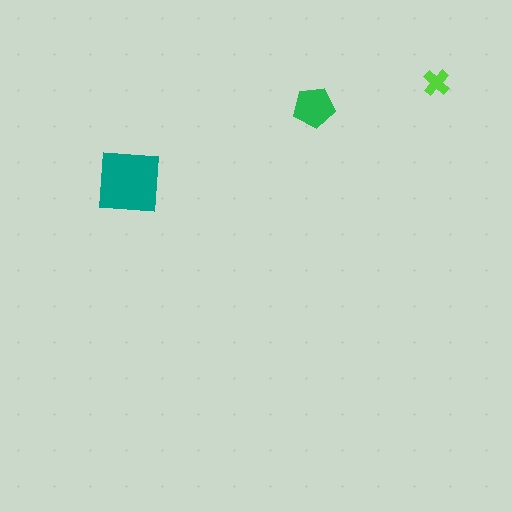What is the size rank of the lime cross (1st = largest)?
3rd.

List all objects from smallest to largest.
The lime cross, the green pentagon, the teal square.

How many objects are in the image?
There are 3 objects in the image.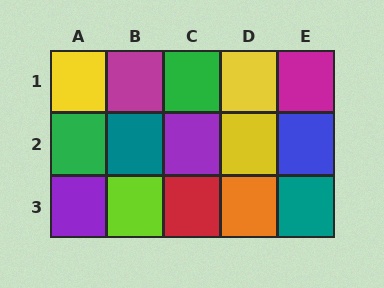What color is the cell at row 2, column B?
Teal.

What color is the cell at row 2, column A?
Green.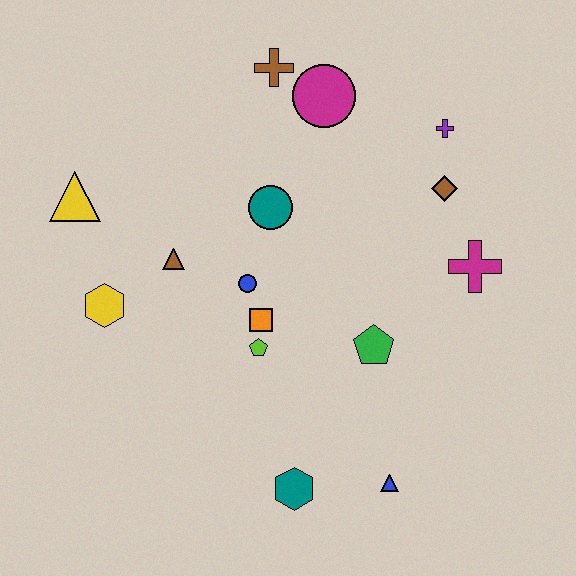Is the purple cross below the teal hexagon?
No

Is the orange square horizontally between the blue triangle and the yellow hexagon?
Yes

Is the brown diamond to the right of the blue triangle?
Yes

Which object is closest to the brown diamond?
The purple cross is closest to the brown diamond.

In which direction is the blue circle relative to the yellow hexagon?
The blue circle is to the right of the yellow hexagon.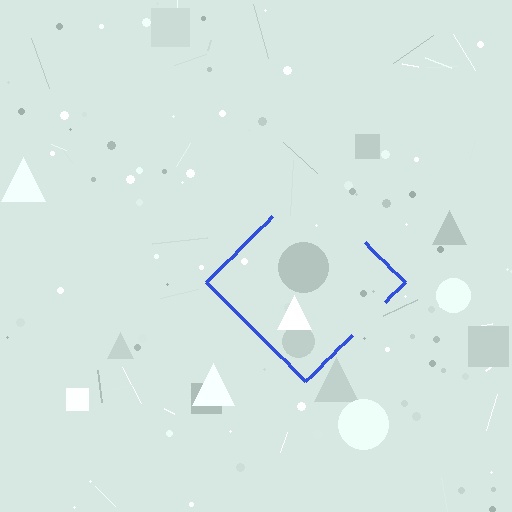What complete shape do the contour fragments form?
The contour fragments form a diamond.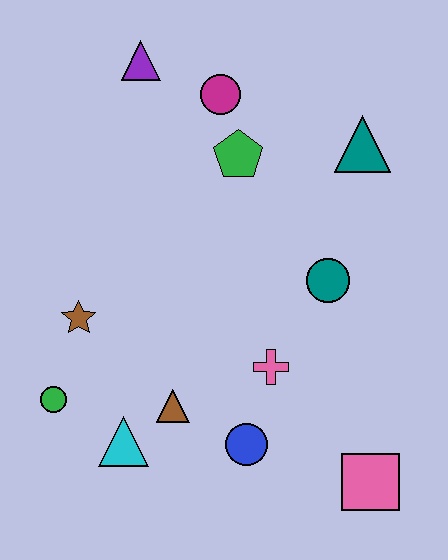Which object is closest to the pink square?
The blue circle is closest to the pink square.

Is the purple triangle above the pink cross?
Yes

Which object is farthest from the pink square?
The purple triangle is farthest from the pink square.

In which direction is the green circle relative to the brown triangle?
The green circle is to the left of the brown triangle.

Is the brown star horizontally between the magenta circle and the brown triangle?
No